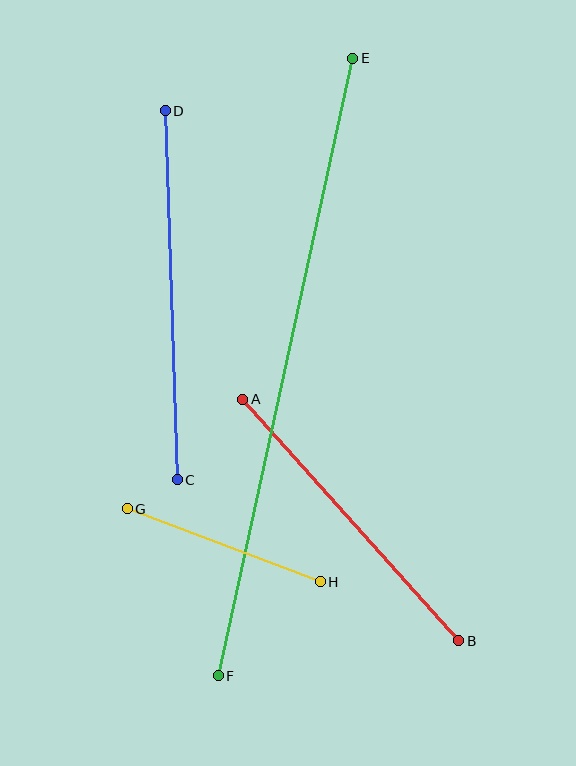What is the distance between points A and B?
The distance is approximately 324 pixels.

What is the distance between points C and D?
The distance is approximately 369 pixels.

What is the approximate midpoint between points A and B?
The midpoint is at approximately (351, 520) pixels.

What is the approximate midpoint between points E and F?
The midpoint is at approximately (286, 367) pixels.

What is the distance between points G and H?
The distance is approximately 206 pixels.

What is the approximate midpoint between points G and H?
The midpoint is at approximately (224, 545) pixels.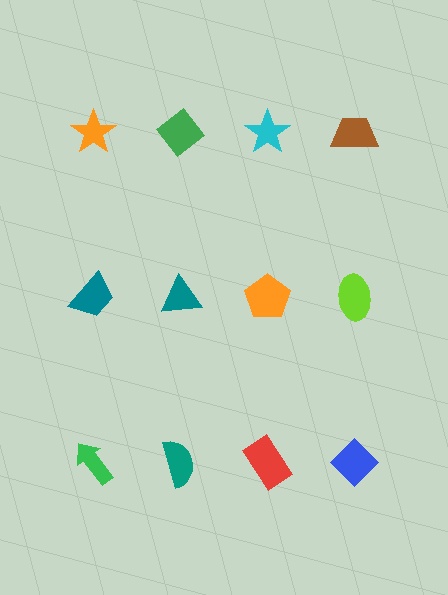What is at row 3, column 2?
A teal semicircle.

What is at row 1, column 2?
A green diamond.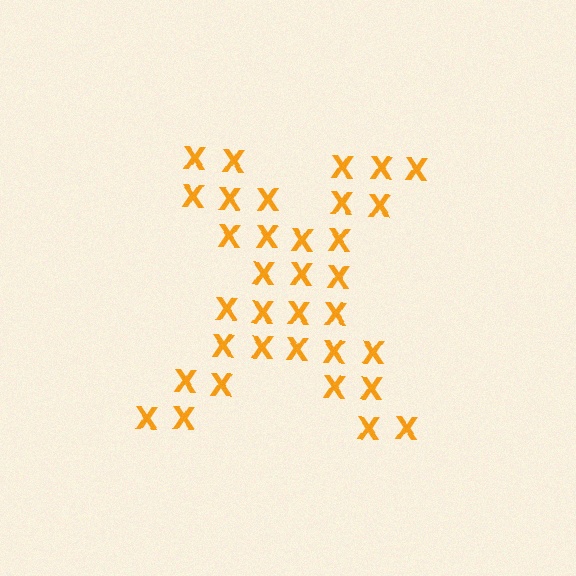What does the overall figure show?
The overall figure shows the letter X.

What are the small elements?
The small elements are letter X's.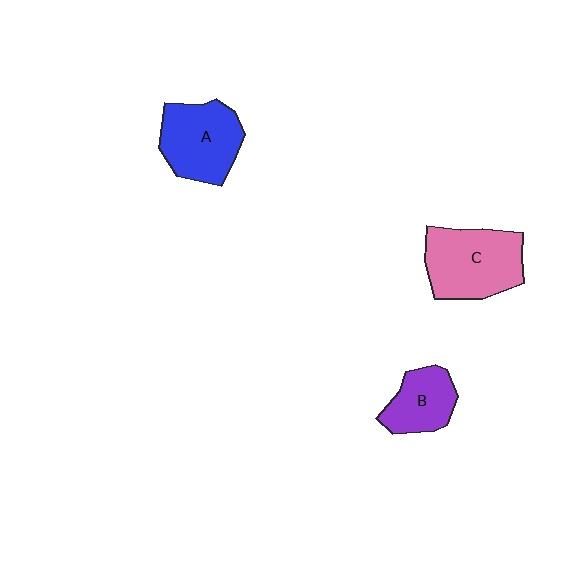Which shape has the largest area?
Shape C (pink).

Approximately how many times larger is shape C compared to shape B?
Approximately 1.7 times.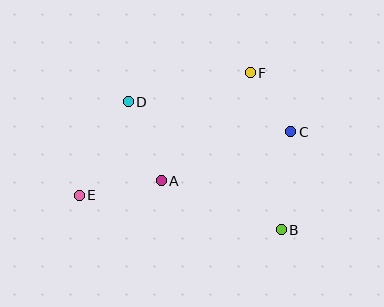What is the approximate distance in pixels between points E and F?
The distance between E and F is approximately 210 pixels.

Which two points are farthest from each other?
Points C and E are farthest from each other.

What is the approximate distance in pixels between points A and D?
The distance between A and D is approximately 85 pixels.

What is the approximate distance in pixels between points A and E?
The distance between A and E is approximately 83 pixels.